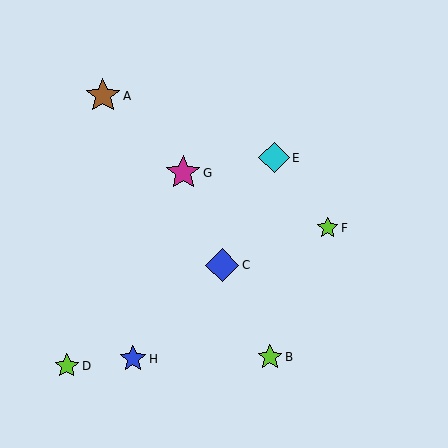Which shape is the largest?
The brown star (labeled A) is the largest.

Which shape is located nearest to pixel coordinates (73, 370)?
The lime star (labeled D) at (67, 366) is nearest to that location.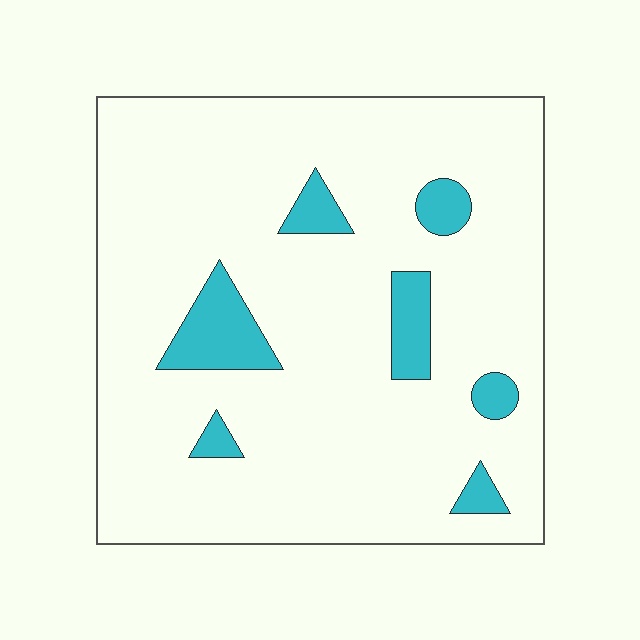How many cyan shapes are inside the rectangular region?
7.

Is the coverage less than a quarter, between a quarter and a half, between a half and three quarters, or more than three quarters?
Less than a quarter.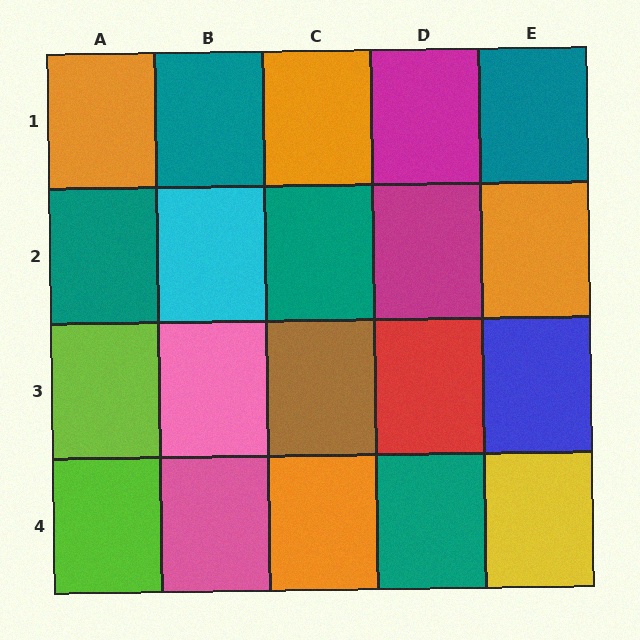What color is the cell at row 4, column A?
Lime.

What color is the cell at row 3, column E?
Blue.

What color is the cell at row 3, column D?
Red.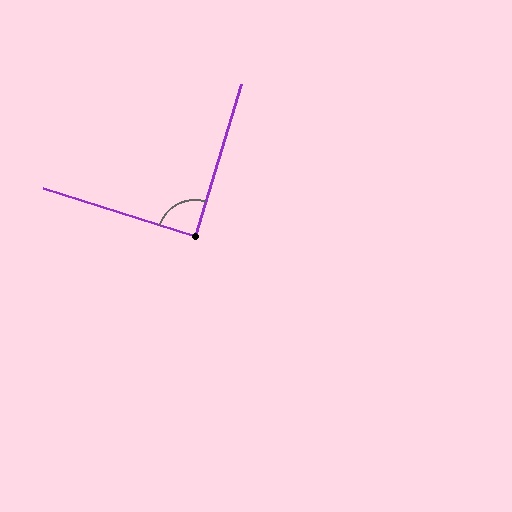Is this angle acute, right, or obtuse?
It is approximately a right angle.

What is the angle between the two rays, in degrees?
Approximately 89 degrees.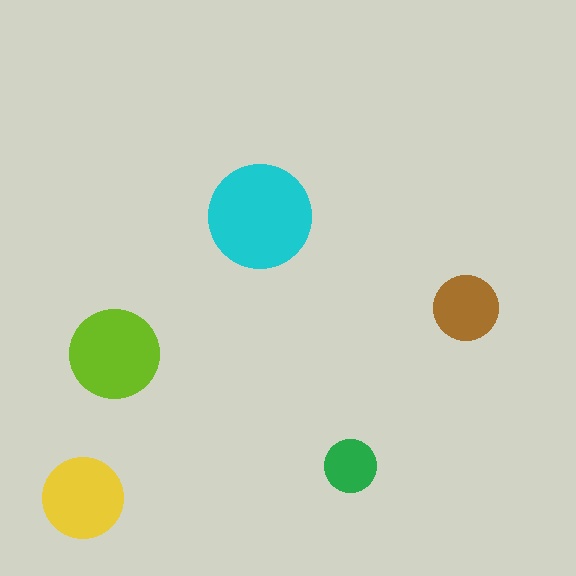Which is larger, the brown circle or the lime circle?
The lime one.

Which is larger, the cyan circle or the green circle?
The cyan one.